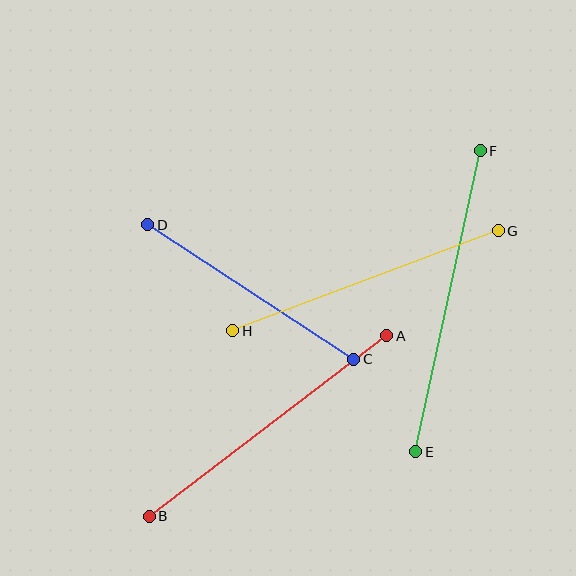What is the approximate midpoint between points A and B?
The midpoint is at approximately (268, 426) pixels.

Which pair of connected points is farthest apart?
Points E and F are farthest apart.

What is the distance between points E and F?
The distance is approximately 308 pixels.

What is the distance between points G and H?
The distance is approximately 284 pixels.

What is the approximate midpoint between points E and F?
The midpoint is at approximately (448, 301) pixels.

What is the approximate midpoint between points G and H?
The midpoint is at approximately (366, 281) pixels.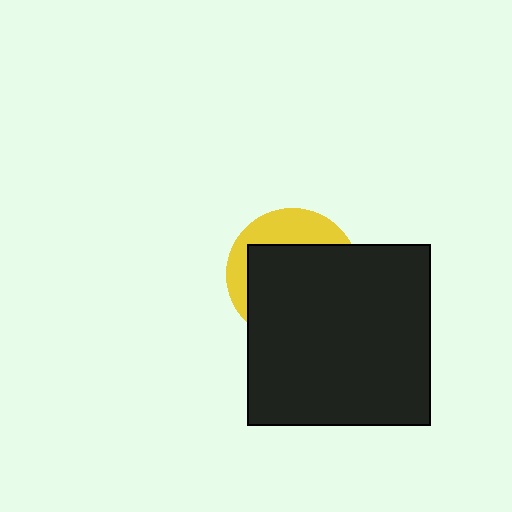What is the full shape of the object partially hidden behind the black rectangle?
The partially hidden object is a yellow circle.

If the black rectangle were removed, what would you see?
You would see the complete yellow circle.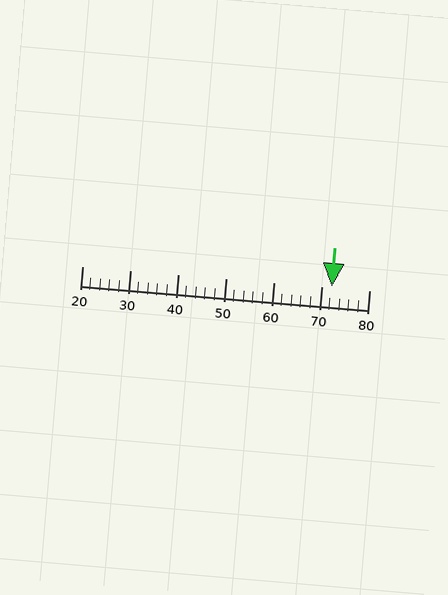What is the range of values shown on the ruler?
The ruler shows values from 20 to 80.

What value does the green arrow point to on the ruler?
The green arrow points to approximately 72.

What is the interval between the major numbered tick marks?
The major tick marks are spaced 10 units apart.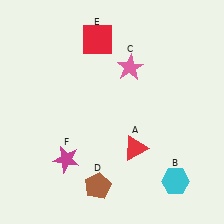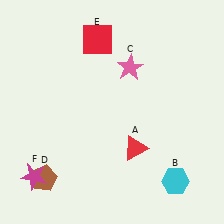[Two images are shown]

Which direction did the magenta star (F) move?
The magenta star (F) moved left.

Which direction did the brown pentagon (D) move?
The brown pentagon (D) moved left.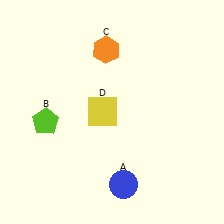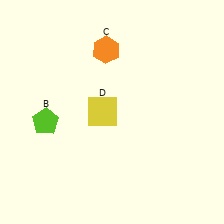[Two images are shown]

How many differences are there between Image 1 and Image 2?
There is 1 difference between the two images.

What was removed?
The blue circle (A) was removed in Image 2.